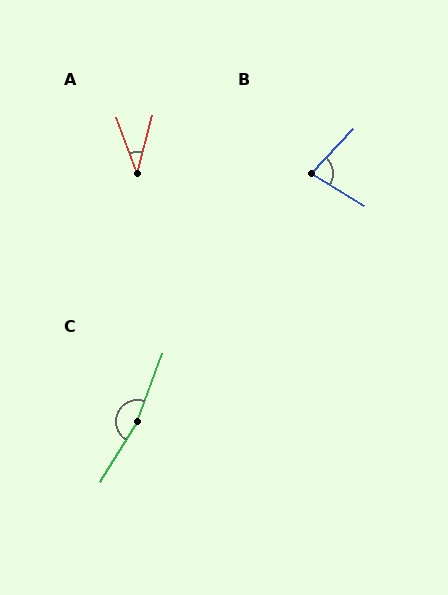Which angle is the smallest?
A, at approximately 35 degrees.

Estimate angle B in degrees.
Approximately 78 degrees.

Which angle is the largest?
C, at approximately 170 degrees.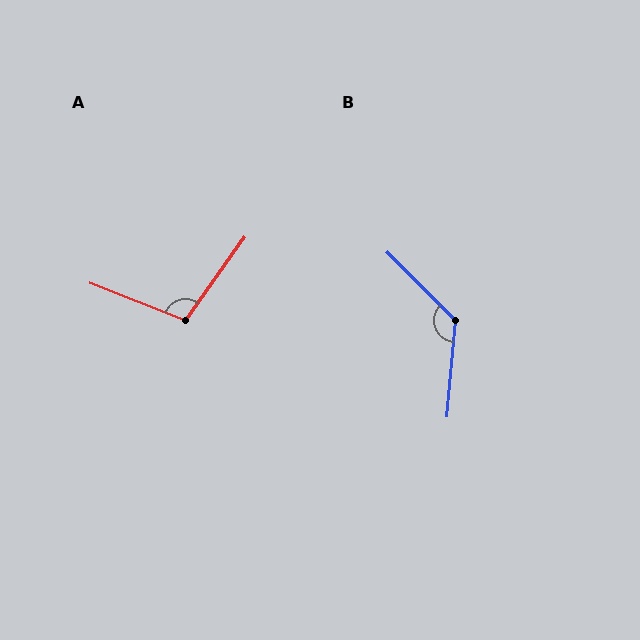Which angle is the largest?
B, at approximately 130 degrees.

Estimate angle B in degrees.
Approximately 130 degrees.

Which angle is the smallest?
A, at approximately 104 degrees.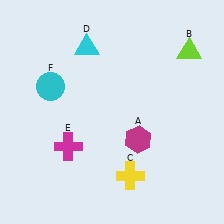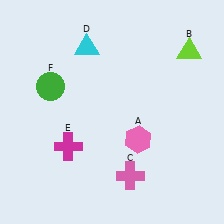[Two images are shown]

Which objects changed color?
A changed from magenta to pink. C changed from yellow to pink. F changed from cyan to green.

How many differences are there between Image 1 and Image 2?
There are 3 differences between the two images.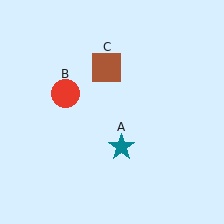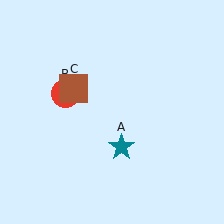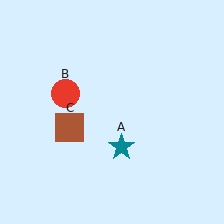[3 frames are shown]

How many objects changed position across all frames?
1 object changed position: brown square (object C).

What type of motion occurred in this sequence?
The brown square (object C) rotated counterclockwise around the center of the scene.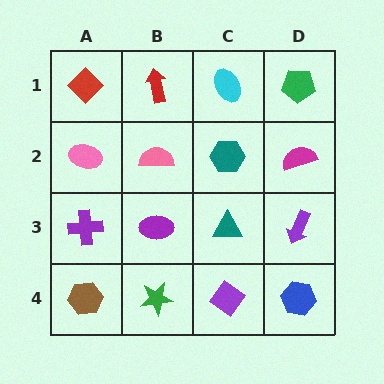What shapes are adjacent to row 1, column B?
A pink semicircle (row 2, column B), a red diamond (row 1, column A), a cyan ellipse (row 1, column C).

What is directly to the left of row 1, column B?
A red diamond.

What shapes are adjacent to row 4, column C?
A teal triangle (row 3, column C), a green star (row 4, column B), a blue hexagon (row 4, column D).